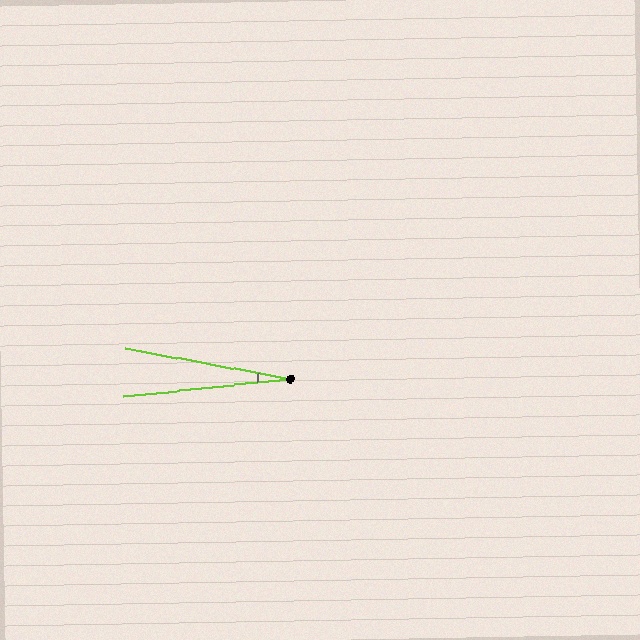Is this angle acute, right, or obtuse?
It is acute.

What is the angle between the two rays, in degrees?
Approximately 17 degrees.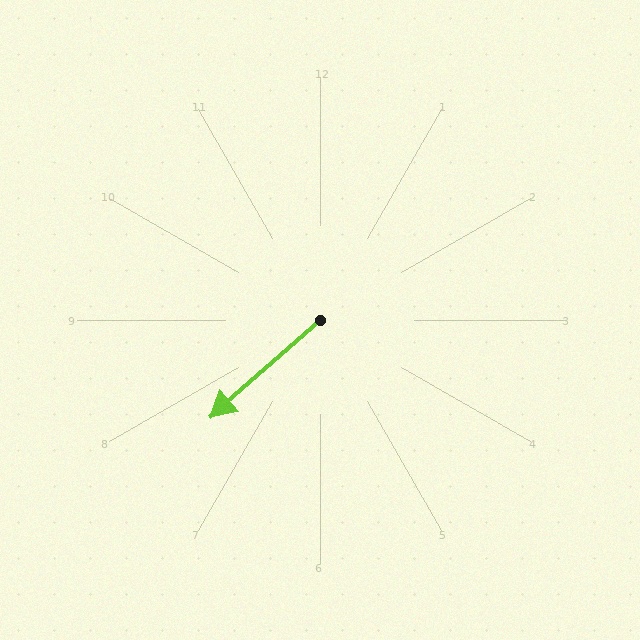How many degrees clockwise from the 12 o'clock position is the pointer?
Approximately 229 degrees.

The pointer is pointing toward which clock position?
Roughly 8 o'clock.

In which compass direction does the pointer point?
Southwest.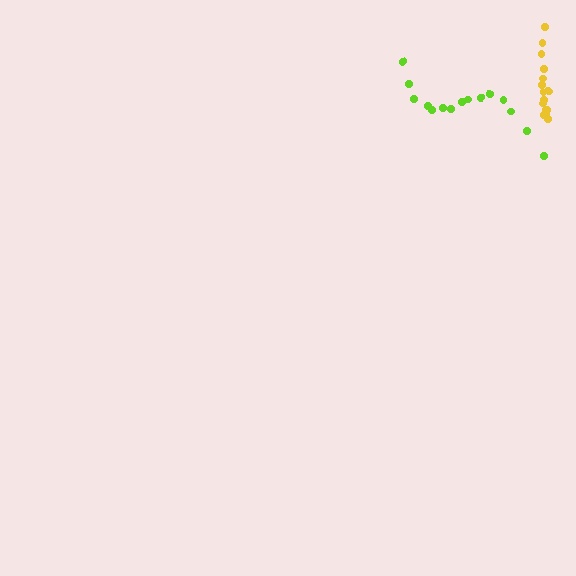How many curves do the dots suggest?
There are 2 distinct paths.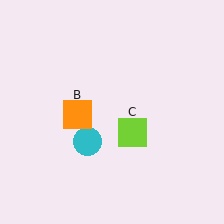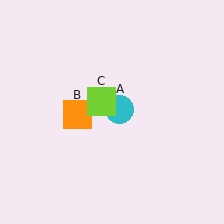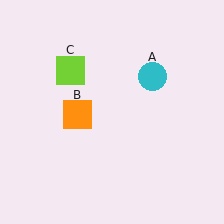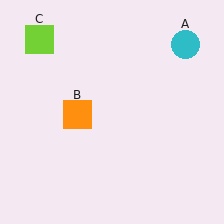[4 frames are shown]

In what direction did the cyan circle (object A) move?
The cyan circle (object A) moved up and to the right.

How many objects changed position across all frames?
2 objects changed position: cyan circle (object A), lime square (object C).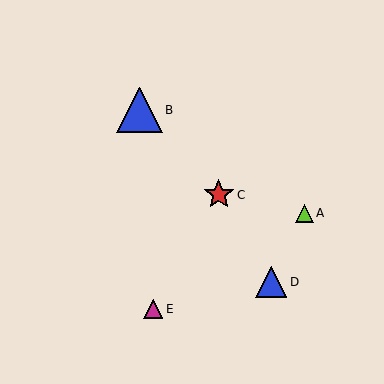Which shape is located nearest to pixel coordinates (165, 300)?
The magenta triangle (labeled E) at (153, 309) is nearest to that location.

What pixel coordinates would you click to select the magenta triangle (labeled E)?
Click at (153, 309) to select the magenta triangle E.